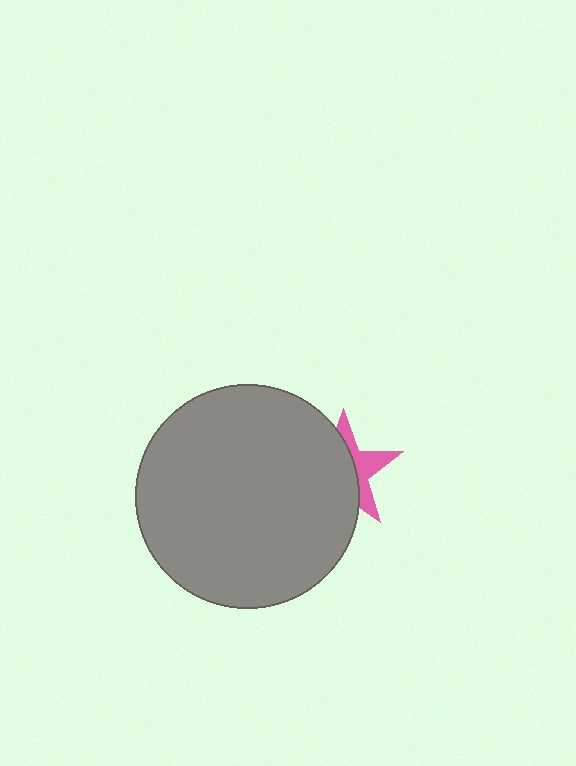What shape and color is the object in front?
The object in front is a gray circle.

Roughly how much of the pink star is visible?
A small part of it is visible (roughly 37%).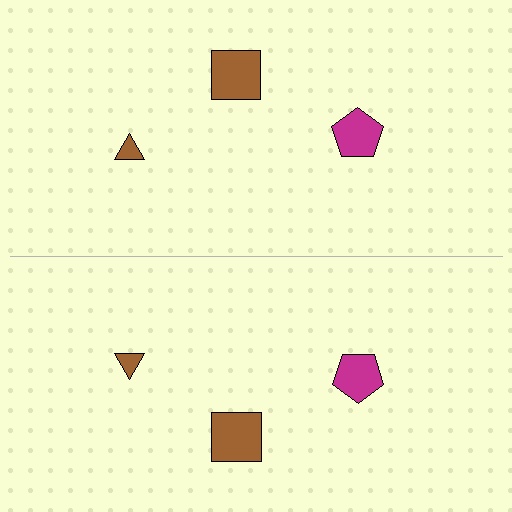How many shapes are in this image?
There are 6 shapes in this image.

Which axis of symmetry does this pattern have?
The pattern has a horizontal axis of symmetry running through the center of the image.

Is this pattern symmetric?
Yes, this pattern has bilateral (reflection) symmetry.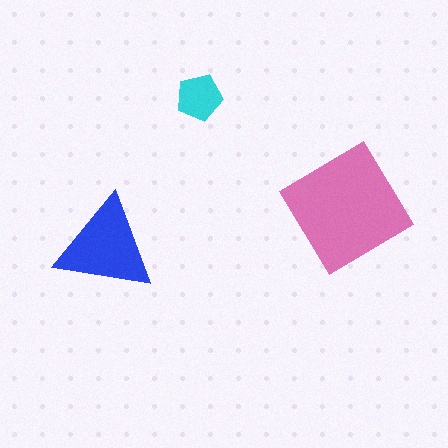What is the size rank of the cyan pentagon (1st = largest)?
3rd.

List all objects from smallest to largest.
The cyan pentagon, the blue triangle, the pink diamond.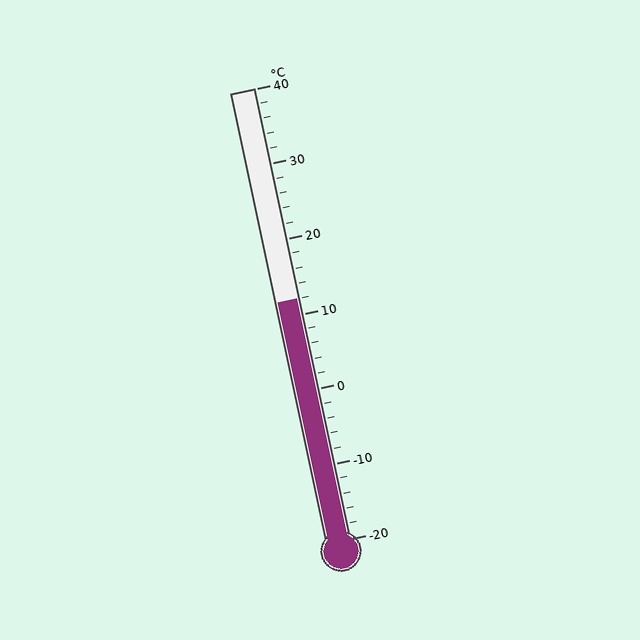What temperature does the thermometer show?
The thermometer shows approximately 12°C.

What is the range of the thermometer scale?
The thermometer scale ranges from -20°C to 40°C.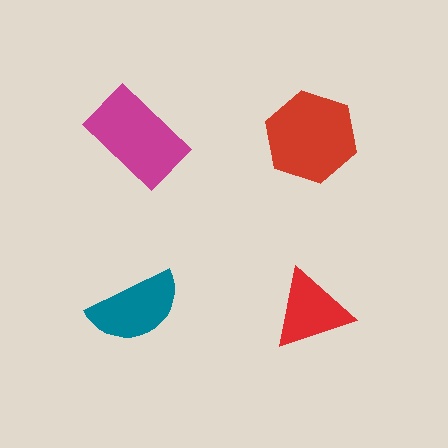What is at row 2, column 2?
A red triangle.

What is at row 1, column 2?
A red hexagon.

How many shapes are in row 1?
2 shapes.